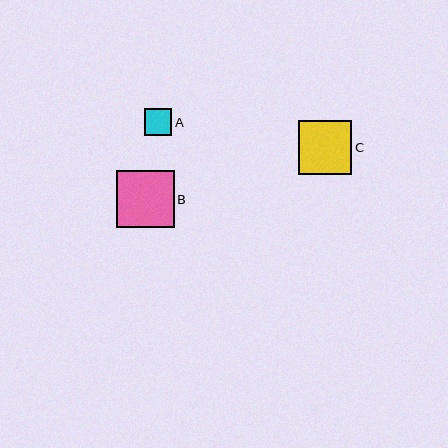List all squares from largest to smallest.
From largest to smallest: B, C, A.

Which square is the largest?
Square B is the largest with a size of approximately 57 pixels.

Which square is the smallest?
Square A is the smallest with a size of approximately 27 pixels.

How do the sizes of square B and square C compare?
Square B and square C are approximately the same size.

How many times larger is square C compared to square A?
Square C is approximately 1.9 times the size of square A.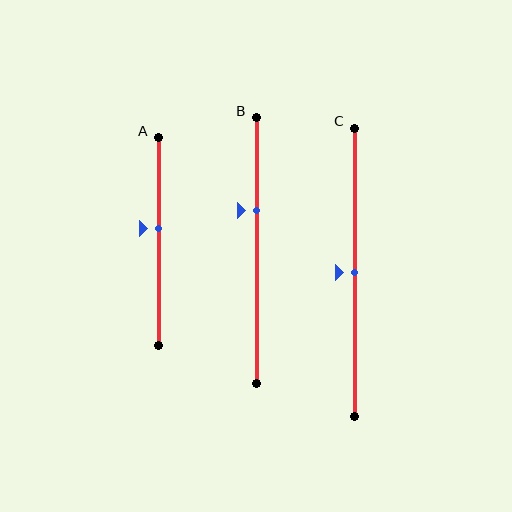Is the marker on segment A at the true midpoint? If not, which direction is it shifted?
No, the marker on segment A is shifted upward by about 6% of the segment length.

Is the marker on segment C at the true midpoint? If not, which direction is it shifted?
Yes, the marker on segment C is at the true midpoint.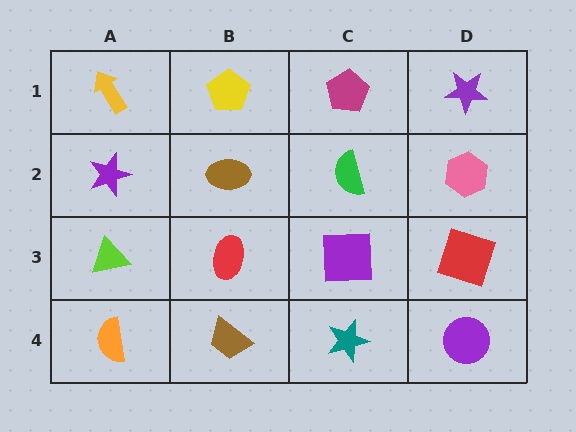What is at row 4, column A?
An orange semicircle.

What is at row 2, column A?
A purple star.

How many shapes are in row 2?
4 shapes.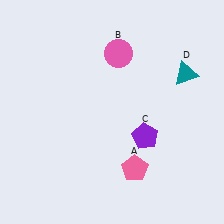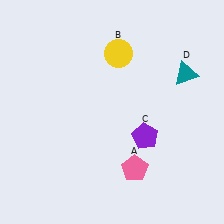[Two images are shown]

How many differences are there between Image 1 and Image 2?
There is 1 difference between the two images.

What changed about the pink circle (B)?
In Image 1, B is pink. In Image 2, it changed to yellow.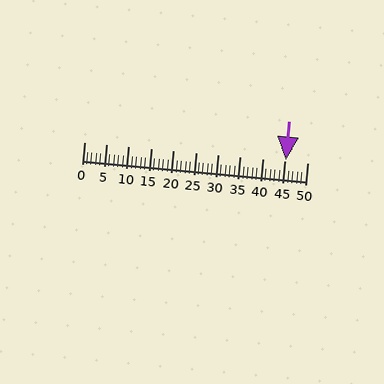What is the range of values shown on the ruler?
The ruler shows values from 0 to 50.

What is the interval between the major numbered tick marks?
The major tick marks are spaced 5 units apart.